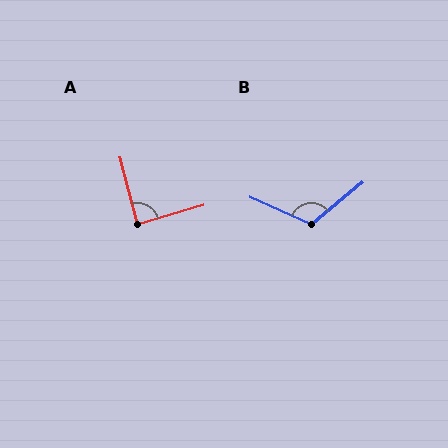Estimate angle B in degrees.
Approximately 117 degrees.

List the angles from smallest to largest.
A (88°), B (117°).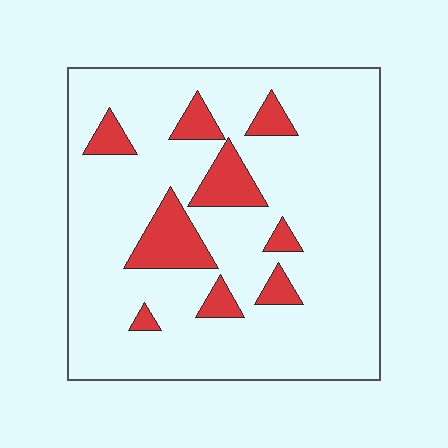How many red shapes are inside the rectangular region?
9.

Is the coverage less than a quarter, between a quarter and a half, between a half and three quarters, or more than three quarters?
Less than a quarter.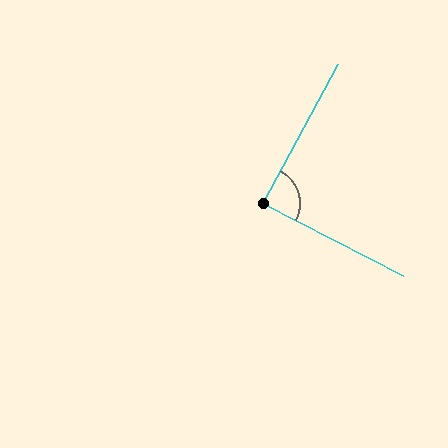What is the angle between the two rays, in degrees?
Approximately 89 degrees.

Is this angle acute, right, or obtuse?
It is approximately a right angle.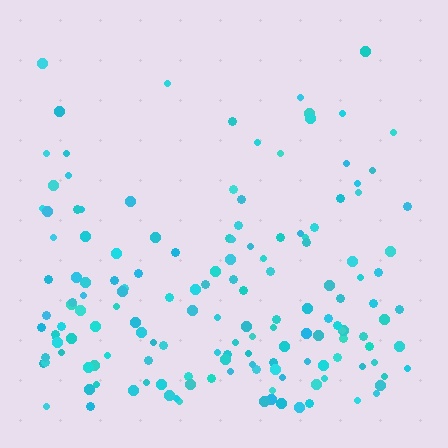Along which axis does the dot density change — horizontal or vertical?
Vertical.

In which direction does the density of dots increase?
From top to bottom, with the bottom side densest.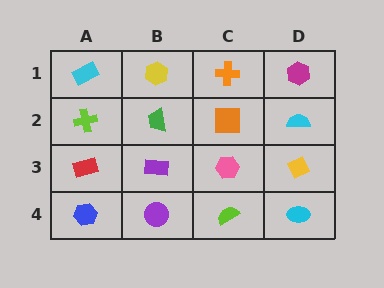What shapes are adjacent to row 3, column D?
A cyan semicircle (row 2, column D), a cyan ellipse (row 4, column D), a pink hexagon (row 3, column C).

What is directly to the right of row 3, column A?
A purple rectangle.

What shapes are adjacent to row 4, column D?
A yellow diamond (row 3, column D), a lime semicircle (row 4, column C).